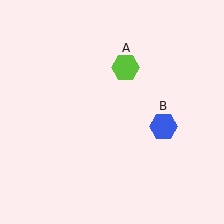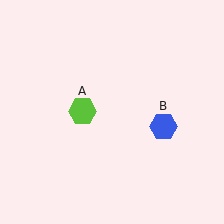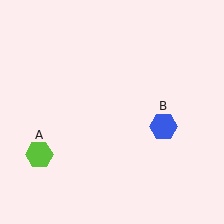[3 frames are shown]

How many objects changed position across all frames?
1 object changed position: lime hexagon (object A).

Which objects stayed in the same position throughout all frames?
Blue hexagon (object B) remained stationary.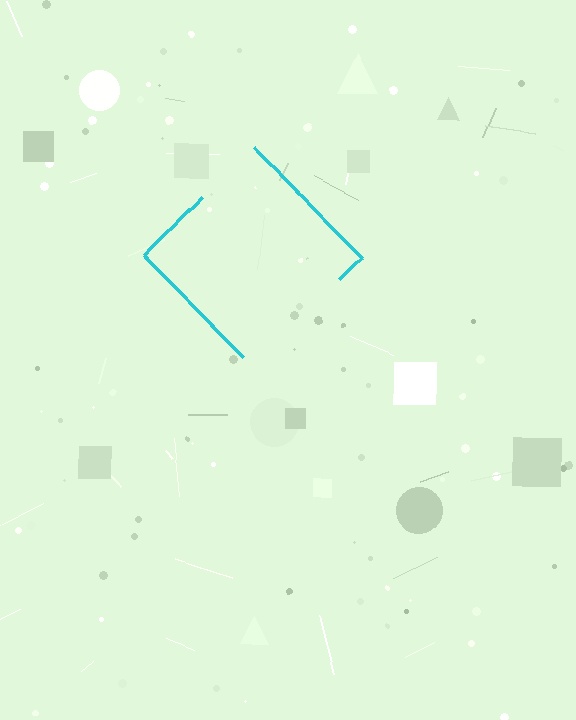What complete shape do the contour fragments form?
The contour fragments form a diamond.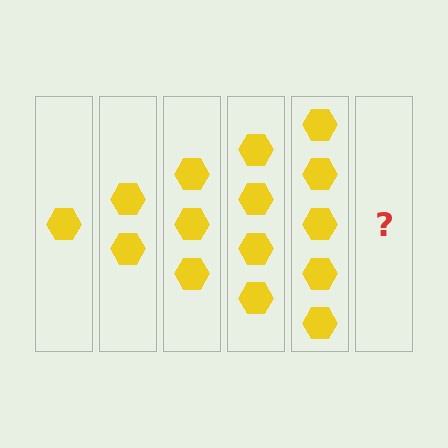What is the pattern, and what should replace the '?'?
The pattern is that each step adds one more hexagon. The '?' should be 6 hexagons.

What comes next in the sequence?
The next element should be 6 hexagons.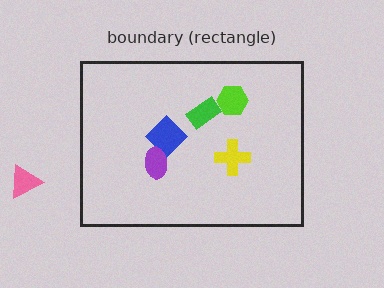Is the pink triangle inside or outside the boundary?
Outside.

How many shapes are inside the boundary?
5 inside, 1 outside.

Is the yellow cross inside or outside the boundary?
Inside.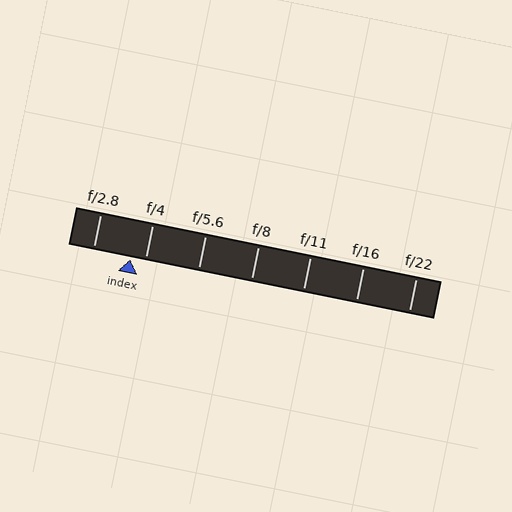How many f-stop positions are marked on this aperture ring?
There are 7 f-stop positions marked.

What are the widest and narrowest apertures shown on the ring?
The widest aperture shown is f/2.8 and the narrowest is f/22.